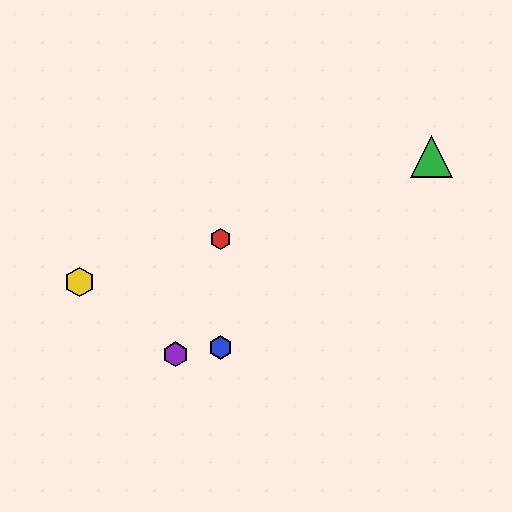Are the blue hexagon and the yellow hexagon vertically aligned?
No, the blue hexagon is at x≈221 and the yellow hexagon is at x≈79.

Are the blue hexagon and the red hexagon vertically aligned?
Yes, both are at x≈221.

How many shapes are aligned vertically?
2 shapes (the red hexagon, the blue hexagon) are aligned vertically.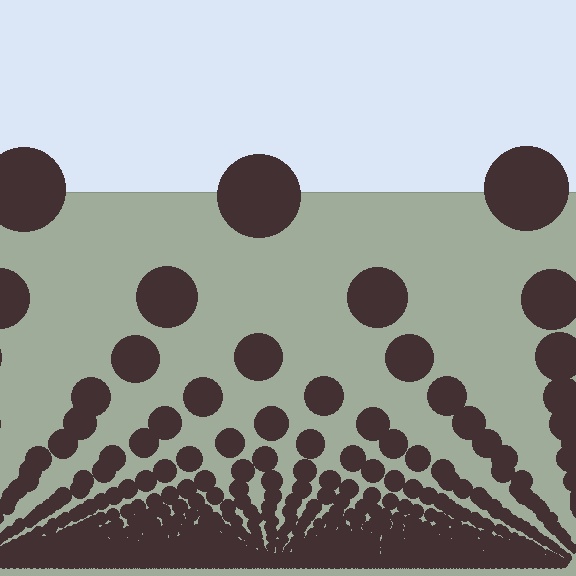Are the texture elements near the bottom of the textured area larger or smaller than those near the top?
Smaller. The gradient is inverted — elements near the bottom are smaller and denser.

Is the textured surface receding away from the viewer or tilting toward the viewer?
The surface appears to tilt toward the viewer. Texture elements get larger and sparser toward the top.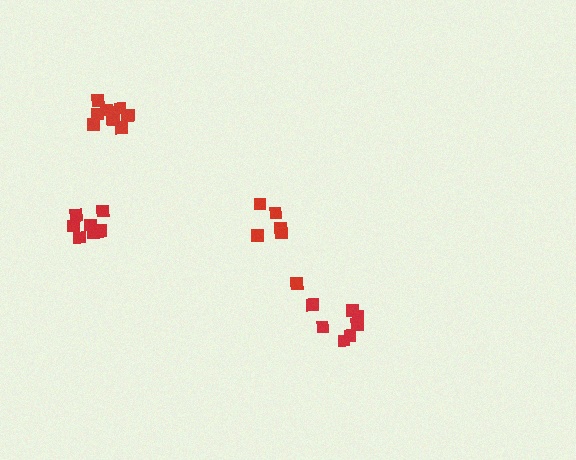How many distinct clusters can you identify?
There are 4 distinct clusters.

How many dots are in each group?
Group 1: 7 dots, Group 2: 7 dots, Group 3: 8 dots, Group 4: 11 dots (33 total).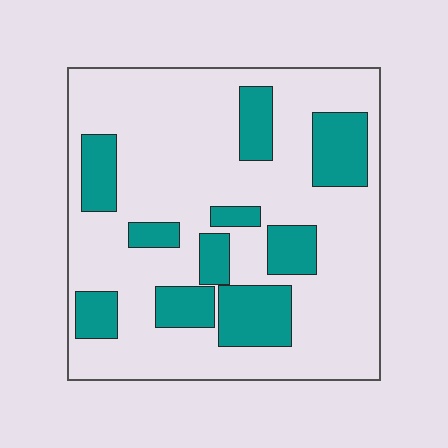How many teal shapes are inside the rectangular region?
10.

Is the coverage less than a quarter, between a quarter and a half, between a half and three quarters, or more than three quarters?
Between a quarter and a half.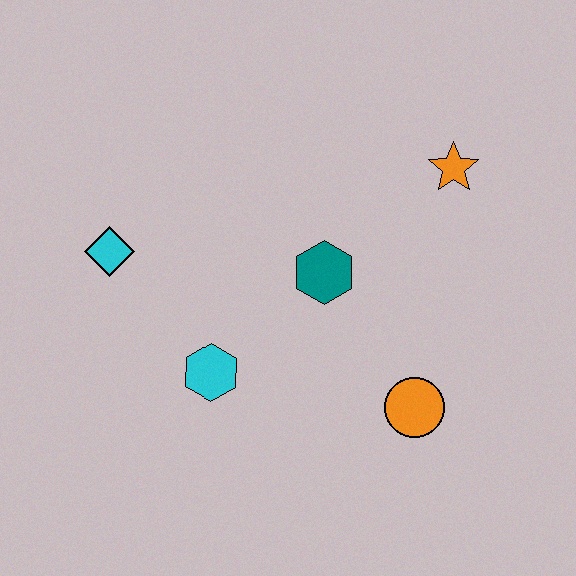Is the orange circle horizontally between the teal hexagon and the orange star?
Yes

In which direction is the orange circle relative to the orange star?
The orange circle is below the orange star.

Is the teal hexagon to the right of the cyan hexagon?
Yes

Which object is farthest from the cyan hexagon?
The orange star is farthest from the cyan hexagon.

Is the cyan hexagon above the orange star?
No